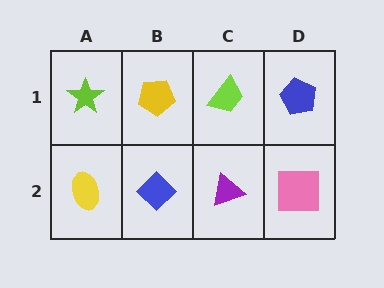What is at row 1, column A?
A lime star.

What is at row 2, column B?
A blue diamond.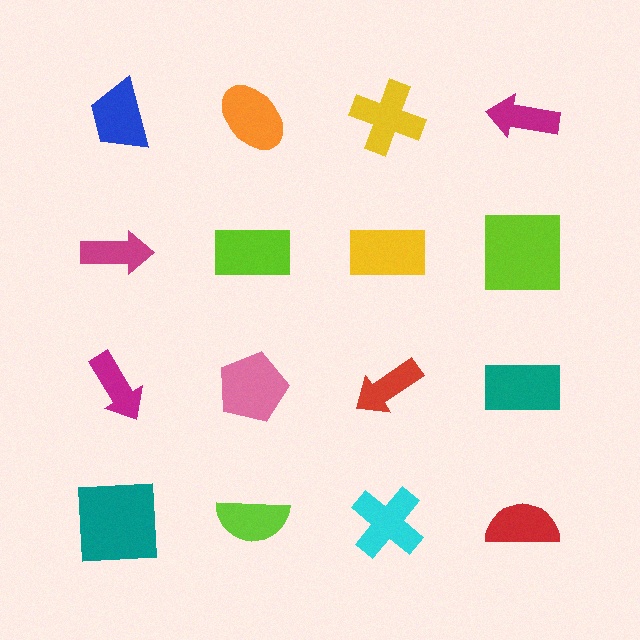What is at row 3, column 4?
A teal rectangle.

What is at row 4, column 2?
A lime semicircle.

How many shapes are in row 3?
4 shapes.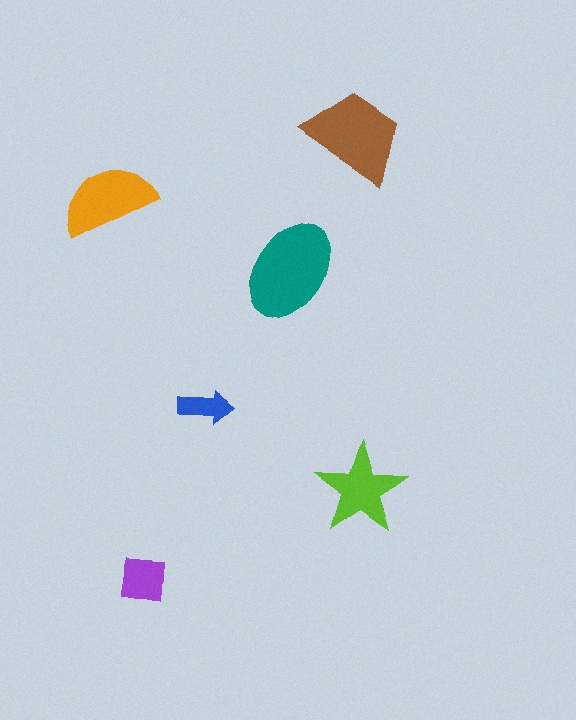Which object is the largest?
The teal ellipse.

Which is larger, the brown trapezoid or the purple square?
The brown trapezoid.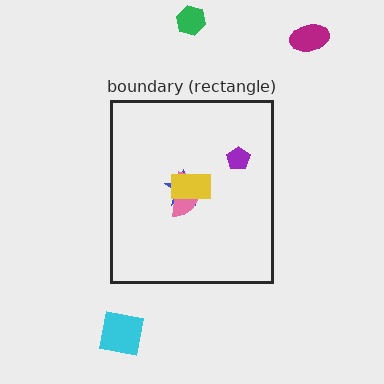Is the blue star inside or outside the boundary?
Inside.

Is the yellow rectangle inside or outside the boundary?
Inside.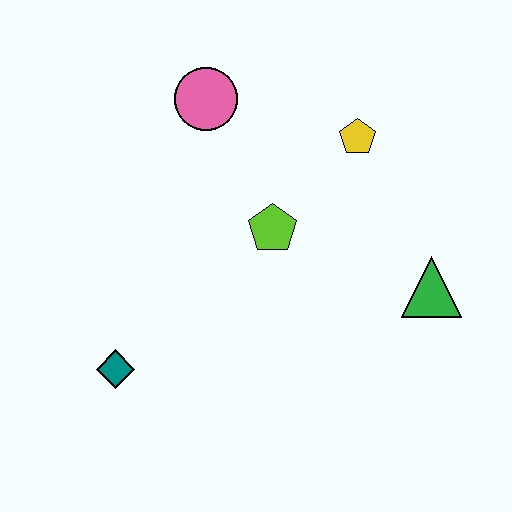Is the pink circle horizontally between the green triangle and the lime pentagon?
No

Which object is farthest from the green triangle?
The teal diamond is farthest from the green triangle.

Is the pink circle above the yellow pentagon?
Yes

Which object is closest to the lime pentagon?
The yellow pentagon is closest to the lime pentagon.